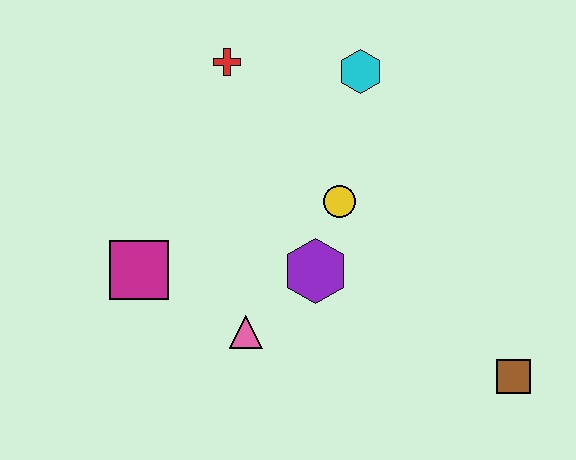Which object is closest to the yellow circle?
The purple hexagon is closest to the yellow circle.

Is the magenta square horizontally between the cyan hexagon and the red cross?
No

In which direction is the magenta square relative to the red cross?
The magenta square is below the red cross.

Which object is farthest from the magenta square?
The brown square is farthest from the magenta square.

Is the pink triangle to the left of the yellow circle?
Yes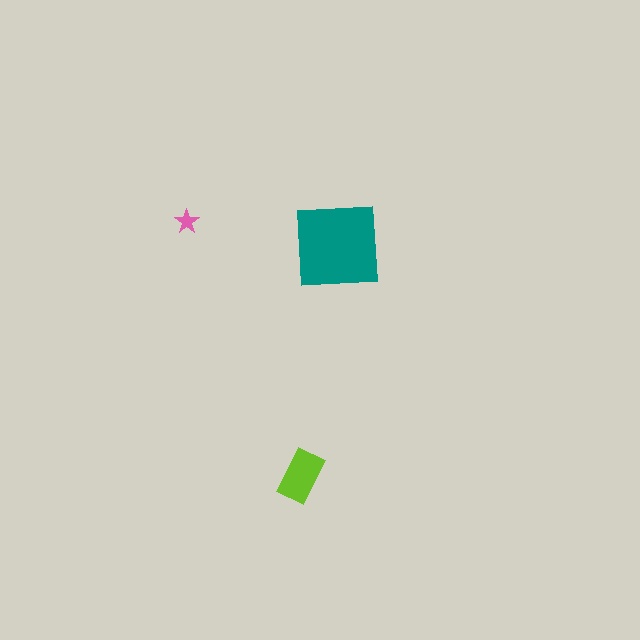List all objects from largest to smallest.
The teal square, the lime rectangle, the pink star.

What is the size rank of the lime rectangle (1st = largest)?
2nd.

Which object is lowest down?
The lime rectangle is bottommost.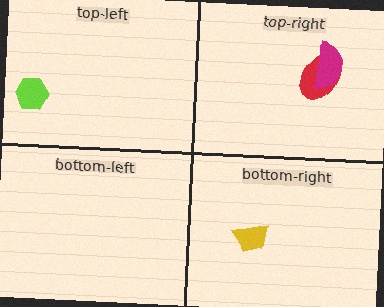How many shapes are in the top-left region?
1.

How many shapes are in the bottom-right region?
1.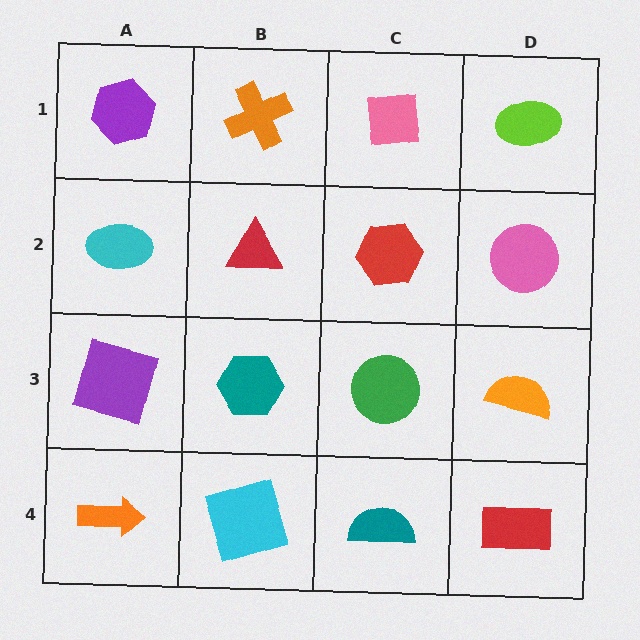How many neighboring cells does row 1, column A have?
2.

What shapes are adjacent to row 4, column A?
A purple square (row 3, column A), a cyan square (row 4, column B).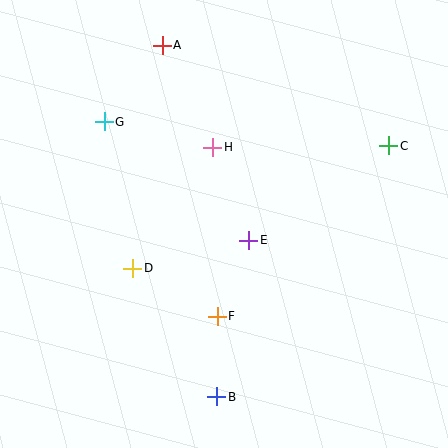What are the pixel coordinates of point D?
Point D is at (133, 268).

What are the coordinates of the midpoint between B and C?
The midpoint between B and C is at (303, 271).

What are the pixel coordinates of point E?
Point E is at (249, 240).